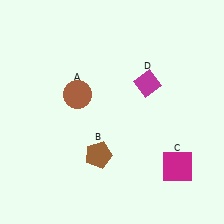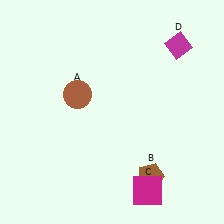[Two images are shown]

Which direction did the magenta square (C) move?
The magenta square (C) moved left.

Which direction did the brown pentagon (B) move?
The brown pentagon (B) moved right.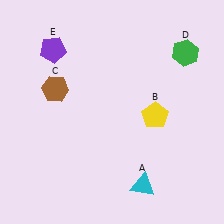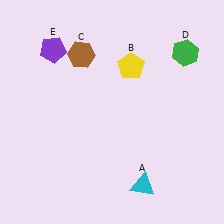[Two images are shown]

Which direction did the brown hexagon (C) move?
The brown hexagon (C) moved up.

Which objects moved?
The objects that moved are: the yellow pentagon (B), the brown hexagon (C).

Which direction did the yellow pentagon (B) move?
The yellow pentagon (B) moved up.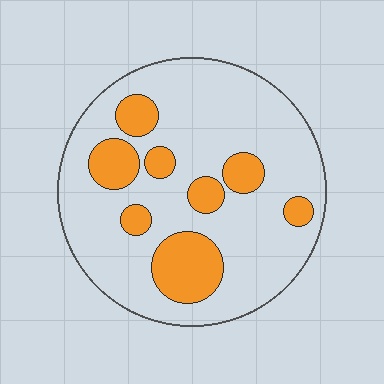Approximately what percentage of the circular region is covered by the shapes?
Approximately 20%.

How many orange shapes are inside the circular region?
8.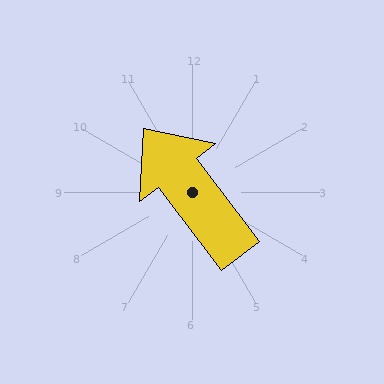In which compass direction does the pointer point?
Northwest.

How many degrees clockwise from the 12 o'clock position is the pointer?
Approximately 323 degrees.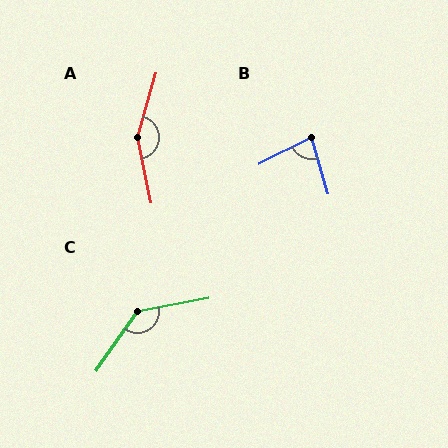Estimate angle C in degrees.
Approximately 136 degrees.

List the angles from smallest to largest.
B (80°), C (136°), A (152°).